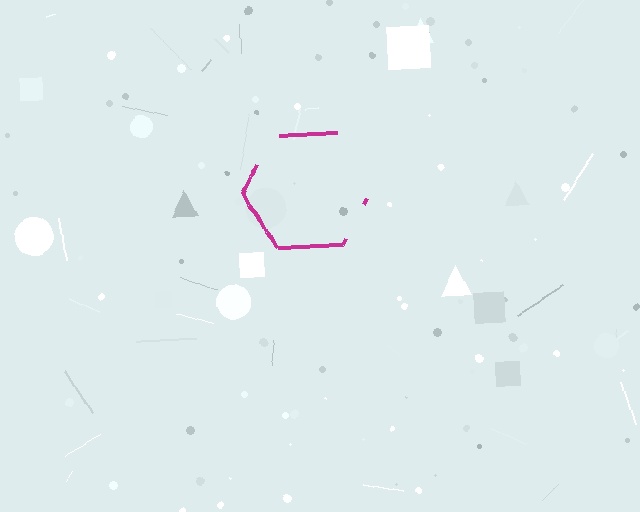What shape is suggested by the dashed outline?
The dashed outline suggests a hexagon.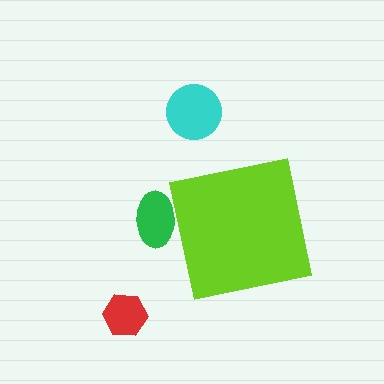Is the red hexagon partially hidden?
No, the red hexagon is fully visible.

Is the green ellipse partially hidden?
Yes, the green ellipse is partially hidden behind the lime square.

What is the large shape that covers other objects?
A lime square.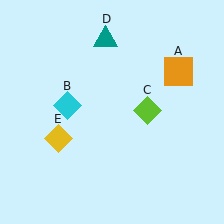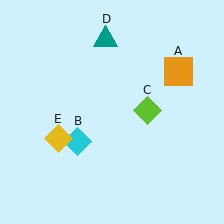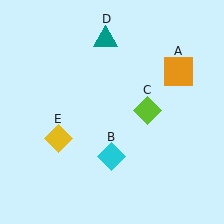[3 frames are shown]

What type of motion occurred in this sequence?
The cyan diamond (object B) rotated counterclockwise around the center of the scene.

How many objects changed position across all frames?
1 object changed position: cyan diamond (object B).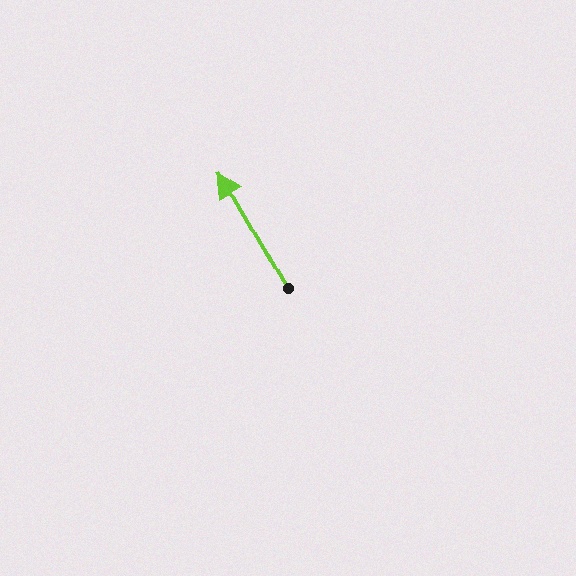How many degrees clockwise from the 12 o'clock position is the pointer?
Approximately 330 degrees.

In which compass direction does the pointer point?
Northwest.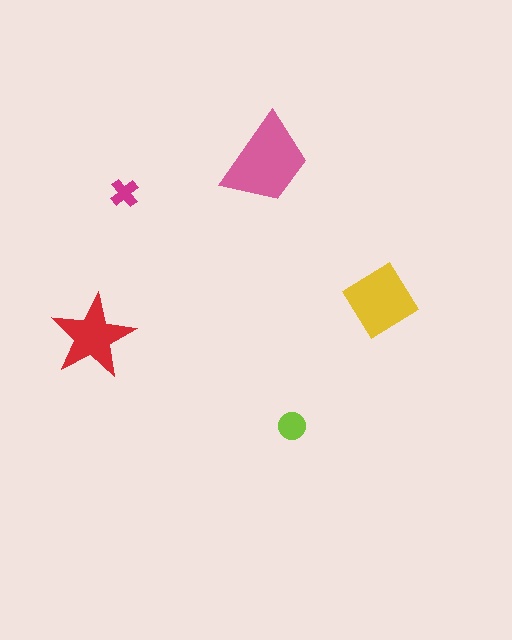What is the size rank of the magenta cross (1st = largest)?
5th.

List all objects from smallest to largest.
The magenta cross, the lime circle, the red star, the yellow diamond, the pink trapezoid.